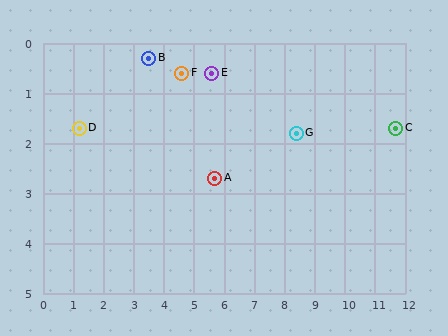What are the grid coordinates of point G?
Point G is at approximately (8.4, 1.8).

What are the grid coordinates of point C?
Point C is at approximately (11.7, 1.7).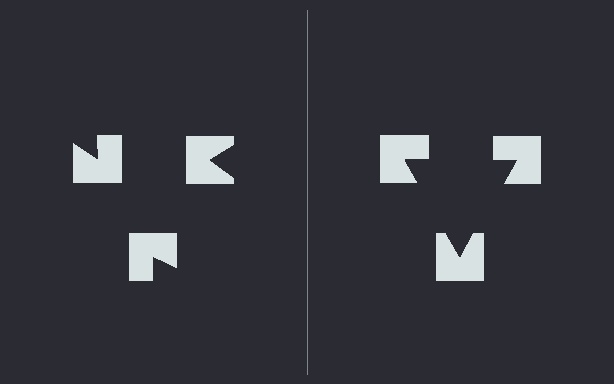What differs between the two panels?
The notched squares are positioned identically on both sides; only the wedge orientations differ. On the right they align to a triangle; on the left they are misaligned.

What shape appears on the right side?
An illusory triangle.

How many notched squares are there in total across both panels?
6 — 3 on each side.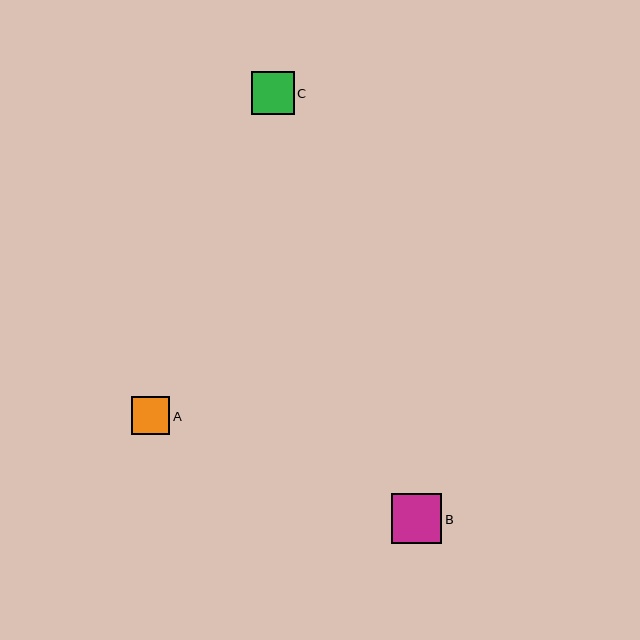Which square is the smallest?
Square A is the smallest with a size of approximately 38 pixels.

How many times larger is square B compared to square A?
Square B is approximately 1.3 times the size of square A.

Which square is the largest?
Square B is the largest with a size of approximately 50 pixels.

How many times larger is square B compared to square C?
Square B is approximately 1.2 times the size of square C.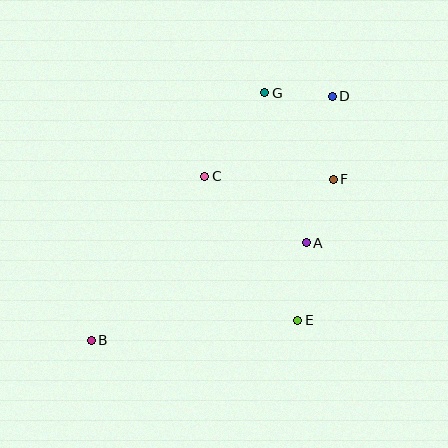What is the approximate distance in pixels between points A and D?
The distance between A and D is approximately 149 pixels.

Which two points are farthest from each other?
Points B and D are farthest from each other.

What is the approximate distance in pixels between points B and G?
The distance between B and G is approximately 302 pixels.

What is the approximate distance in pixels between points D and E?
The distance between D and E is approximately 227 pixels.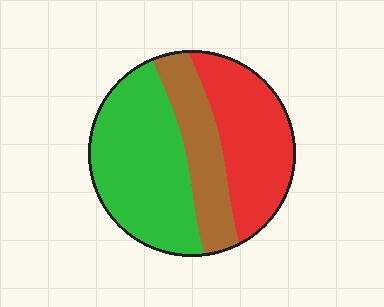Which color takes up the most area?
Green, at roughly 45%.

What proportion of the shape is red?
Red takes up about one third (1/3) of the shape.